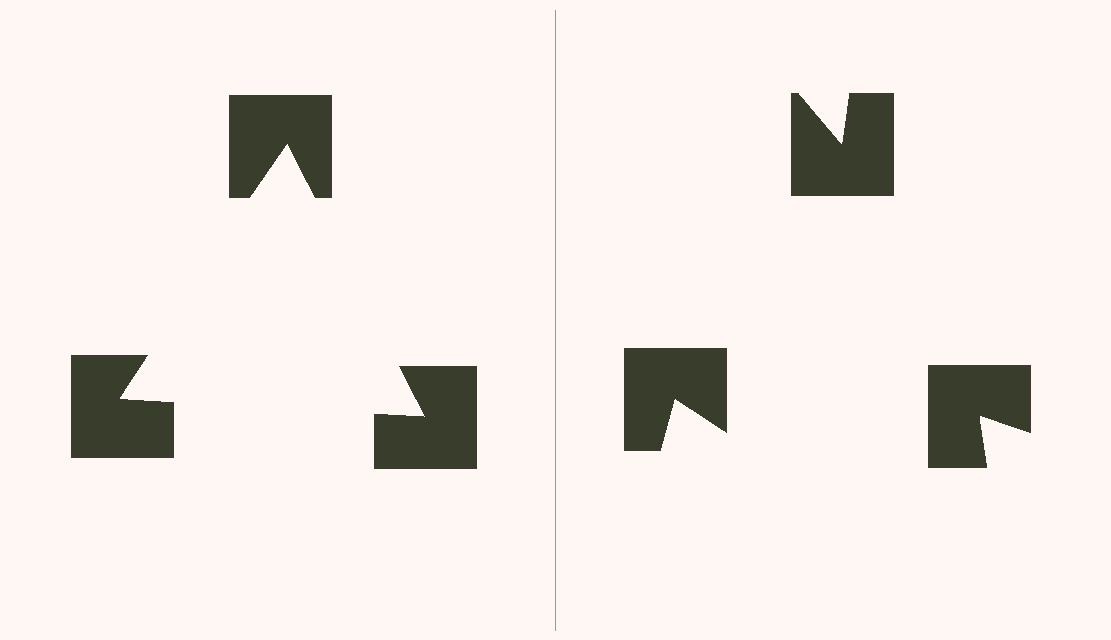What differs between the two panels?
The notched squares are positioned identically on both sides; only the wedge orientations differ. On the left they align to a triangle; on the right they are misaligned.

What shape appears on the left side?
An illusory triangle.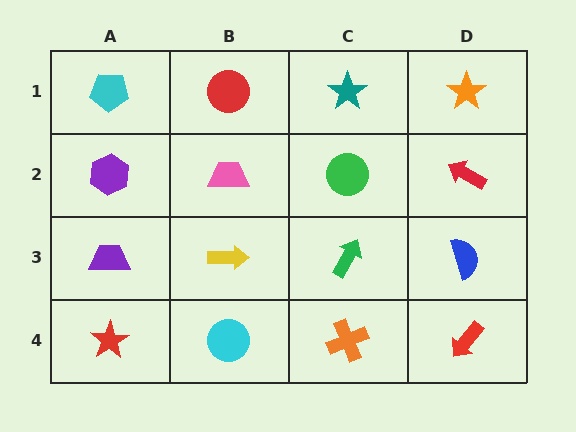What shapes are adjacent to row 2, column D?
An orange star (row 1, column D), a blue semicircle (row 3, column D), a green circle (row 2, column C).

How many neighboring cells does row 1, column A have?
2.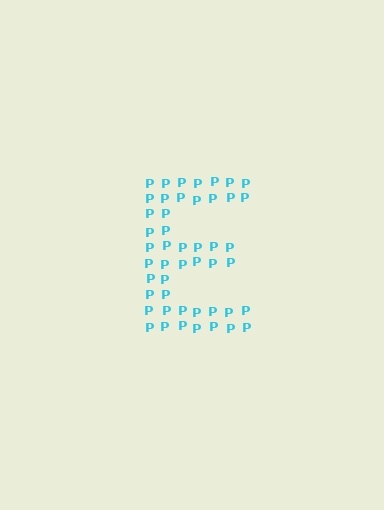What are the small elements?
The small elements are letter P's.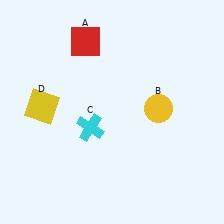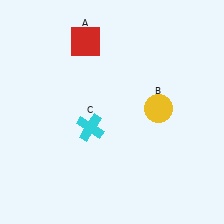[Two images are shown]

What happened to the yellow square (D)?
The yellow square (D) was removed in Image 2. It was in the top-left area of Image 1.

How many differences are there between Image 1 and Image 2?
There is 1 difference between the two images.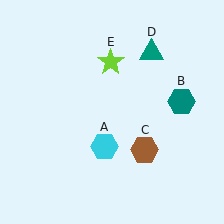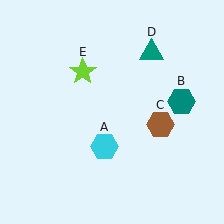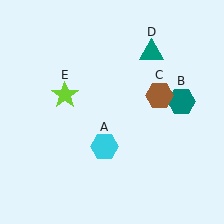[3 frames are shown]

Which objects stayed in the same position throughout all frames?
Cyan hexagon (object A) and teal hexagon (object B) and teal triangle (object D) remained stationary.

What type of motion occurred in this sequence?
The brown hexagon (object C), lime star (object E) rotated counterclockwise around the center of the scene.